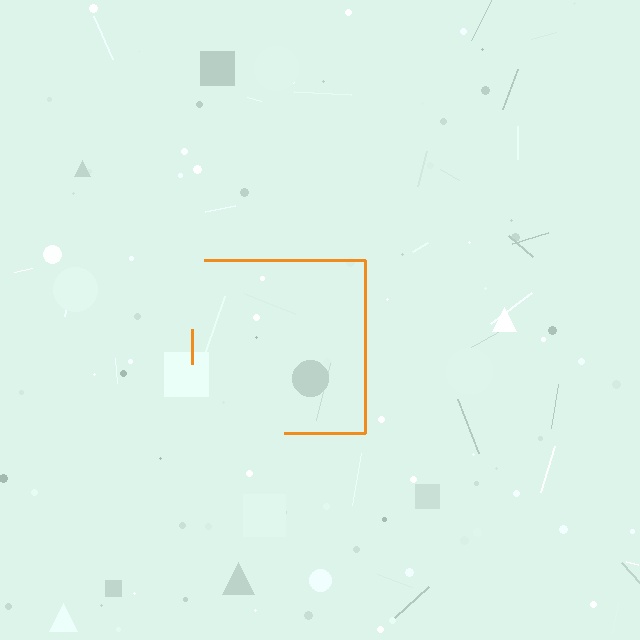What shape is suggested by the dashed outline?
The dashed outline suggests a square.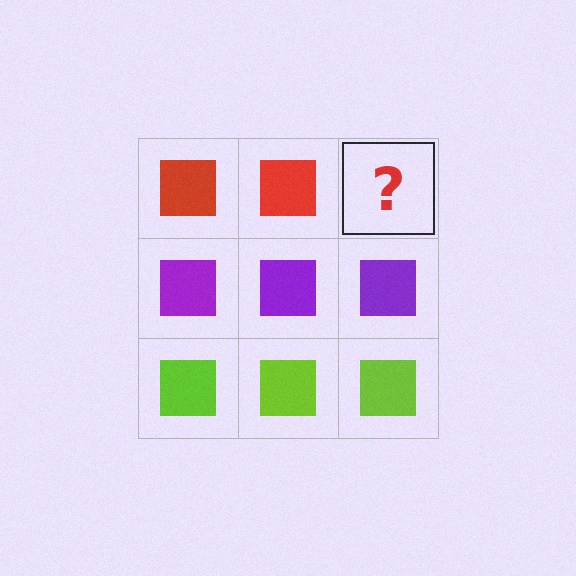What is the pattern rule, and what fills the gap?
The rule is that each row has a consistent color. The gap should be filled with a red square.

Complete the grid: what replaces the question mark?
The question mark should be replaced with a red square.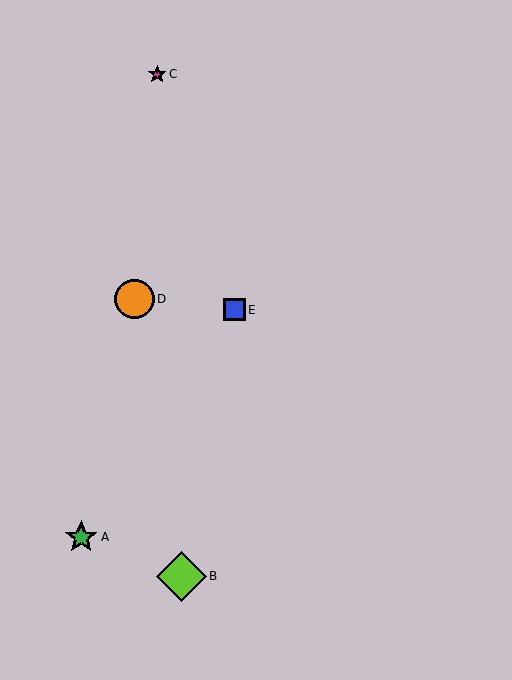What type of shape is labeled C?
Shape C is a magenta star.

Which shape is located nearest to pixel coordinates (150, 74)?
The magenta star (labeled C) at (157, 74) is nearest to that location.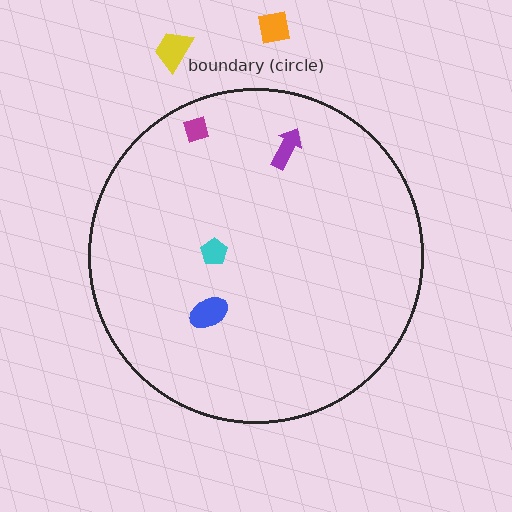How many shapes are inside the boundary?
4 inside, 2 outside.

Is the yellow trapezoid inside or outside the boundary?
Outside.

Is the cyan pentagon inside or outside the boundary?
Inside.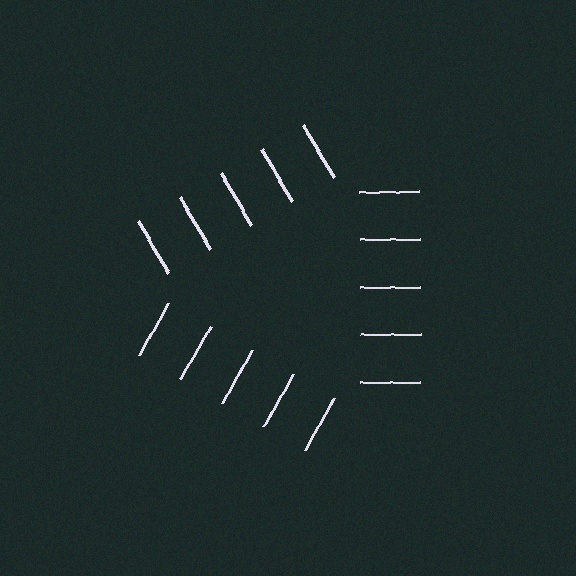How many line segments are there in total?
15 — 5 along each of the 3 edges.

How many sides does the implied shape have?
3 sides — the line-ends trace a triangle.